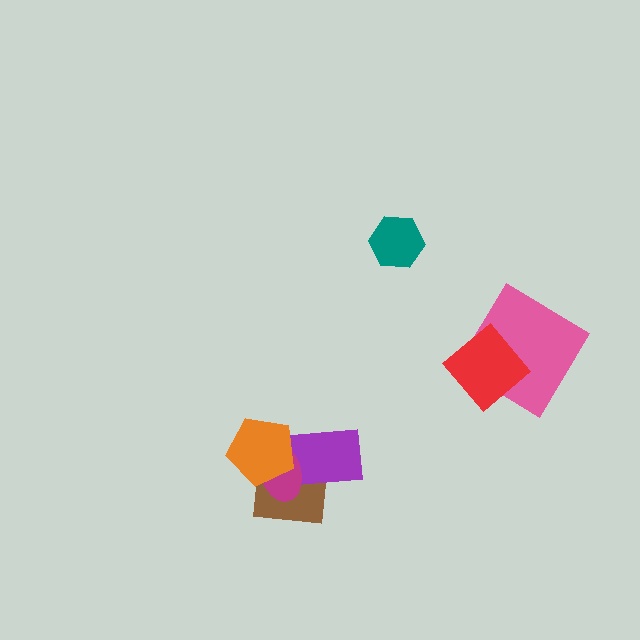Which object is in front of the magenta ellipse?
The orange pentagon is in front of the magenta ellipse.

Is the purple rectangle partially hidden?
Yes, it is partially covered by another shape.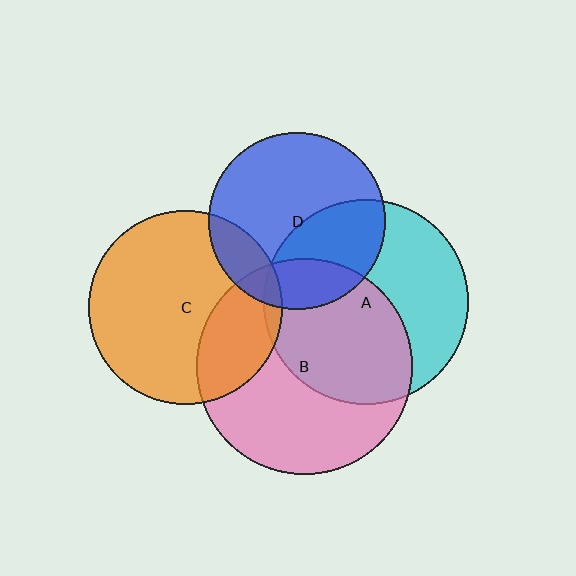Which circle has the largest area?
Circle B (pink).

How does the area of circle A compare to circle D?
Approximately 1.3 times.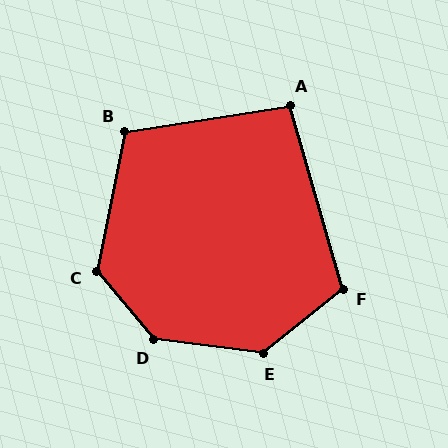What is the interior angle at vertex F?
Approximately 113 degrees (obtuse).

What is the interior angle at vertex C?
Approximately 129 degrees (obtuse).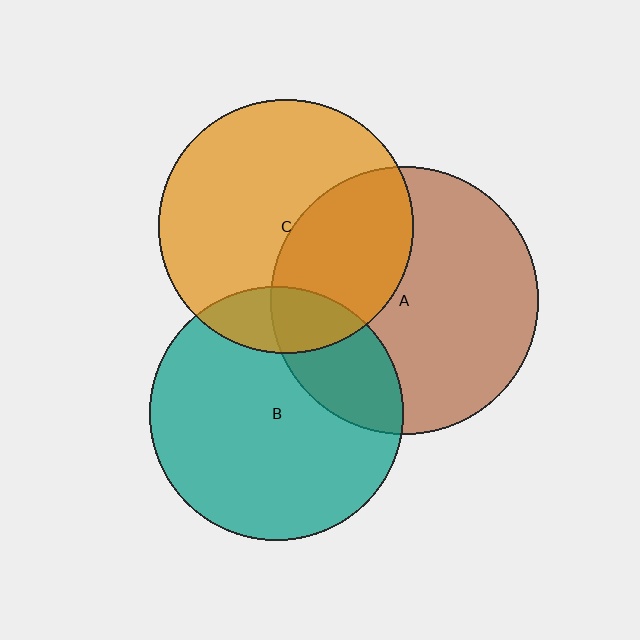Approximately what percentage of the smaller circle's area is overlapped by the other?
Approximately 25%.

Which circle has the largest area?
Circle A (brown).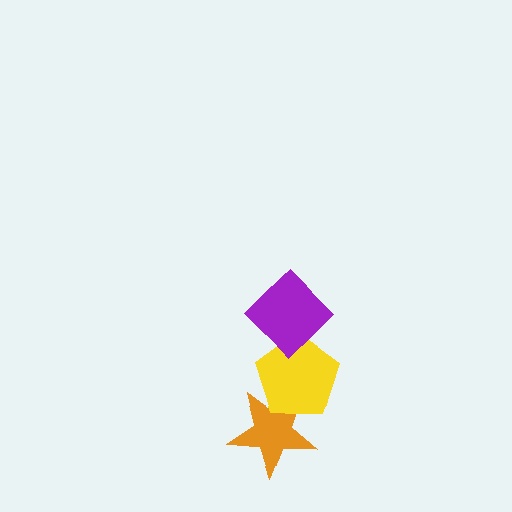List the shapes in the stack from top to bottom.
From top to bottom: the purple diamond, the yellow pentagon, the orange star.